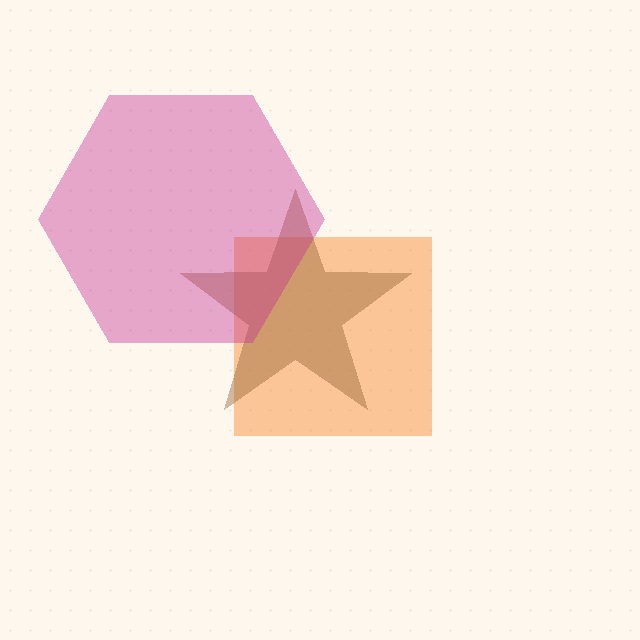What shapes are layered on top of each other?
The layered shapes are: an orange square, a brown star, a magenta hexagon.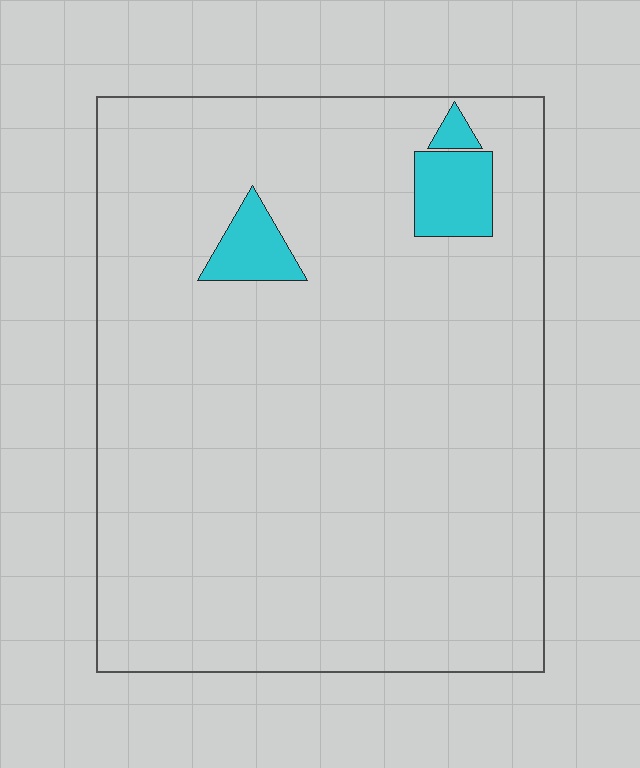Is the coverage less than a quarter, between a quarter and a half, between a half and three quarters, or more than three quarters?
Less than a quarter.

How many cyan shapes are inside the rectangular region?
3.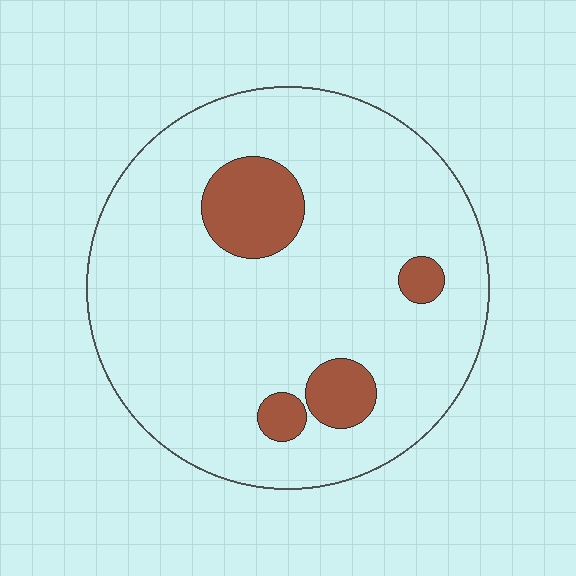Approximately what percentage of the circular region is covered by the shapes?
Approximately 15%.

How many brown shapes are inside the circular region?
4.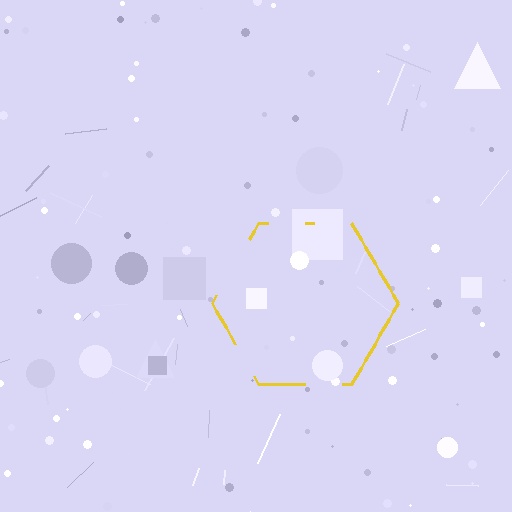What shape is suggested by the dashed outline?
The dashed outline suggests a hexagon.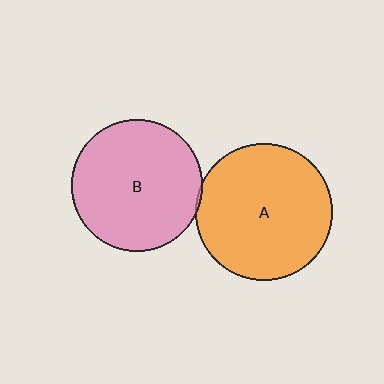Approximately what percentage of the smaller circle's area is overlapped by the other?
Approximately 5%.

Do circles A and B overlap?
Yes.